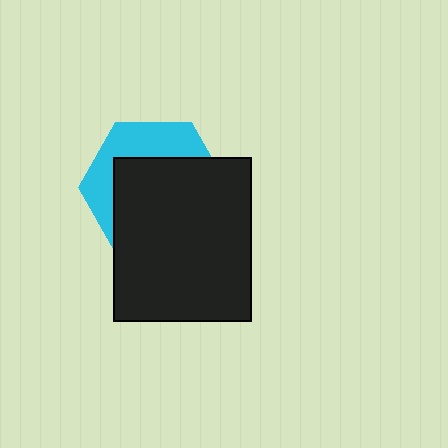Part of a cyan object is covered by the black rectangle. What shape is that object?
It is a hexagon.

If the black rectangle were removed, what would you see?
You would see the complete cyan hexagon.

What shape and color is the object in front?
The object in front is a black rectangle.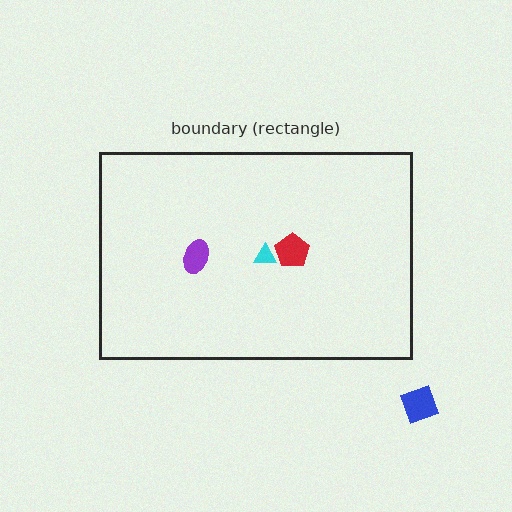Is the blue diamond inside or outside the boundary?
Outside.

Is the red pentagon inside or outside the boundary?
Inside.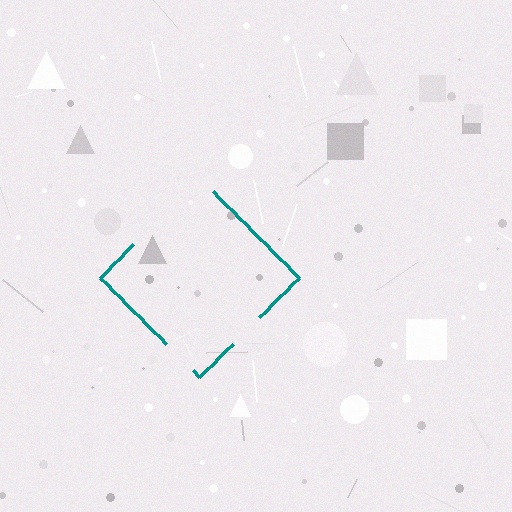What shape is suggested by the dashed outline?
The dashed outline suggests a diamond.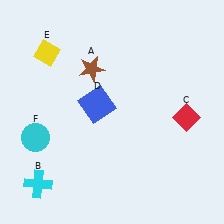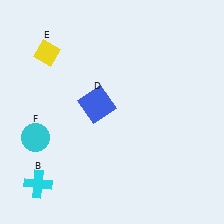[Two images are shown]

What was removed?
The red diamond (C), the brown star (A) were removed in Image 2.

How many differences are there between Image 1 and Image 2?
There are 2 differences between the two images.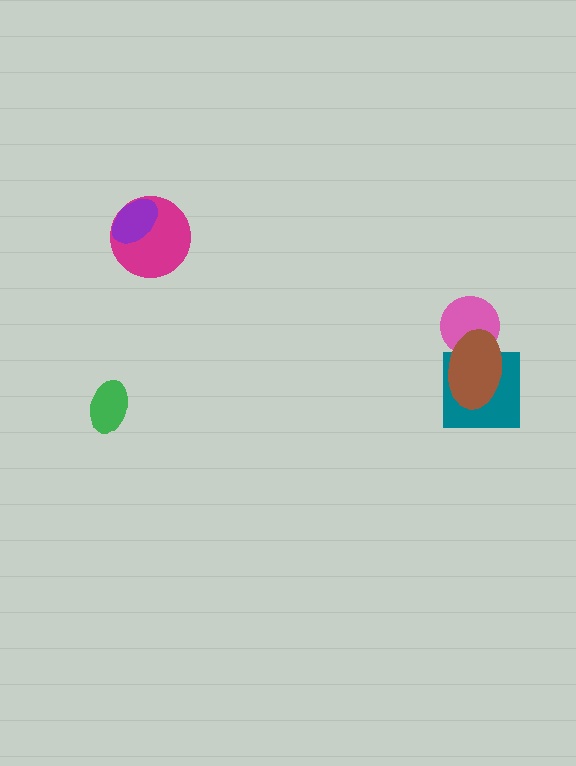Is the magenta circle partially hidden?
Yes, it is partially covered by another shape.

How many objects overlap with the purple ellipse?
1 object overlaps with the purple ellipse.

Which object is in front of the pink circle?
The brown ellipse is in front of the pink circle.